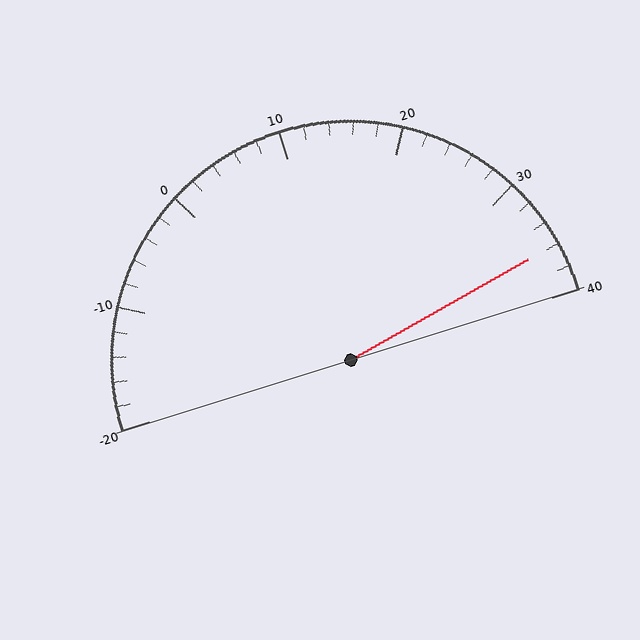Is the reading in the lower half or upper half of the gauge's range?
The reading is in the upper half of the range (-20 to 40).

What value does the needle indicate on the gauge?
The needle indicates approximately 36.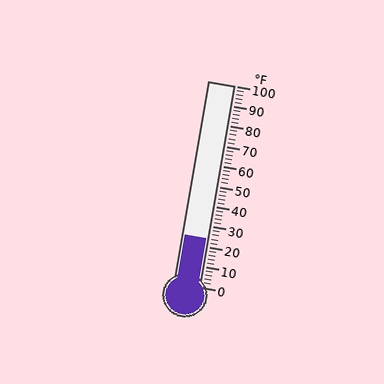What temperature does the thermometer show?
The thermometer shows approximately 24°F.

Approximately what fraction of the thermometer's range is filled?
The thermometer is filled to approximately 25% of its range.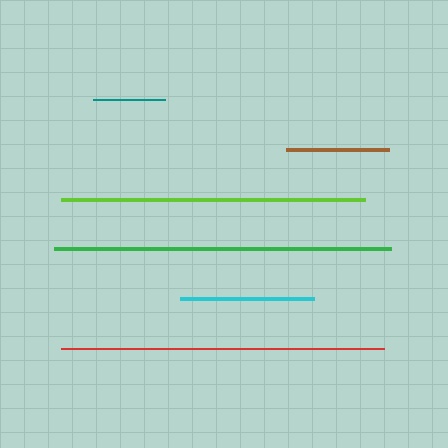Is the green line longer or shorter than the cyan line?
The green line is longer than the cyan line.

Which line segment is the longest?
The green line is the longest at approximately 337 pixels.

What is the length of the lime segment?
The lime segment is approximately 304 pixels long.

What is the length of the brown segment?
The brown segment is approximately 103 pixels long.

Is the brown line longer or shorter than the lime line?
The lime line is longer than the brown line.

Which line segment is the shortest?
The teal line is the shortest at approximately 72 pixels.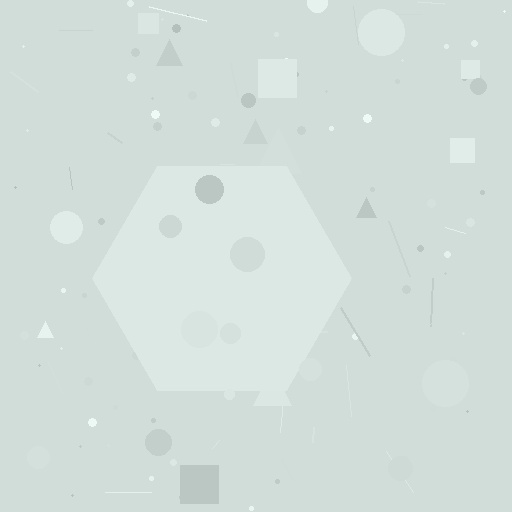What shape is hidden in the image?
A hexagon is hidden in the image.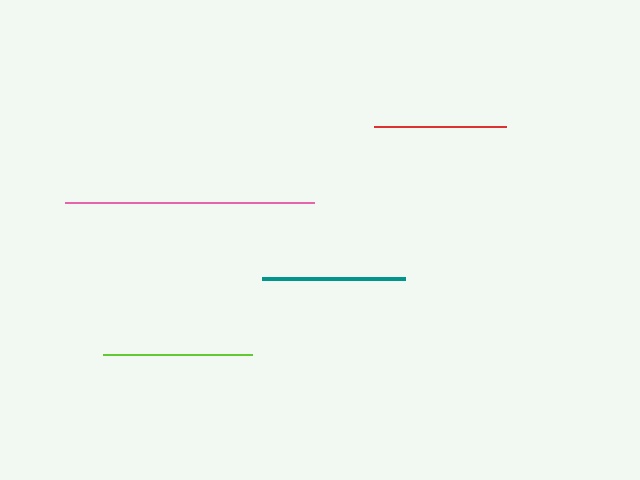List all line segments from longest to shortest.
From longest to shortest: pink, lime, teal, red.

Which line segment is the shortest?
The red line is the shortest at approximately 132 pixels.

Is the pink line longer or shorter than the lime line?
The pink line is longer than the lime line.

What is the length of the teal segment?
The teal segment is approximately 143 pixels long.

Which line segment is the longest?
The pink line is the longest at approximately 249 pixels.